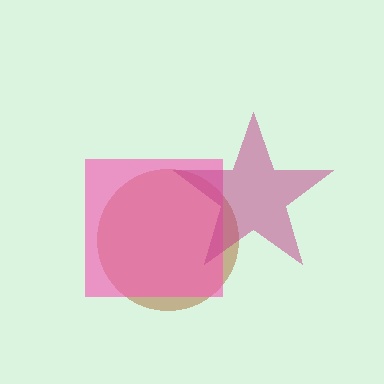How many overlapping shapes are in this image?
There are 3 overlapping shapes in the image.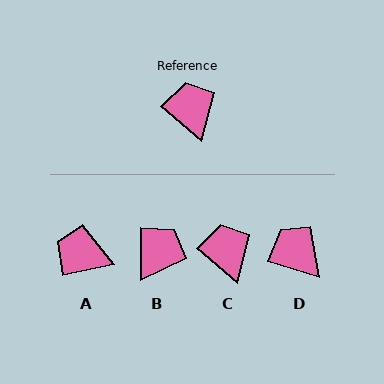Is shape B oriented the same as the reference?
No, it is off by about 49 degrees.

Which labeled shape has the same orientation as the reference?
C.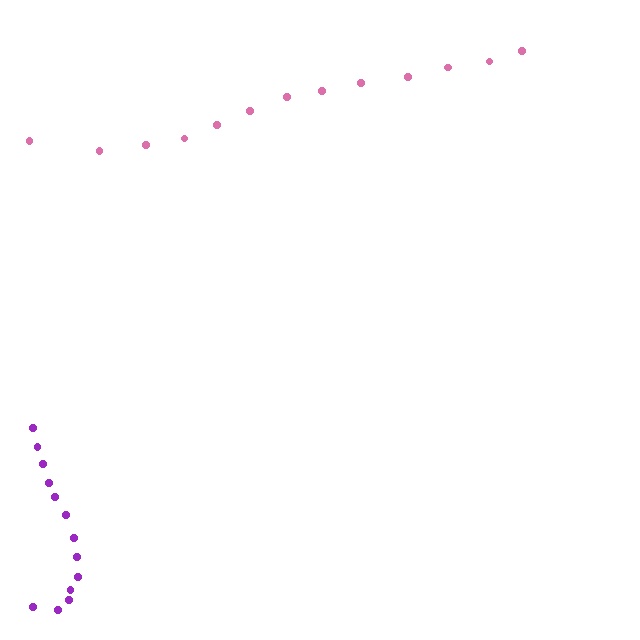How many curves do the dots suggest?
There are 2 distinct paths.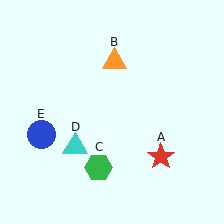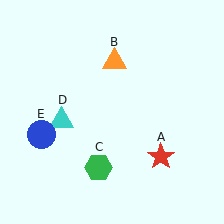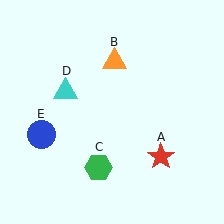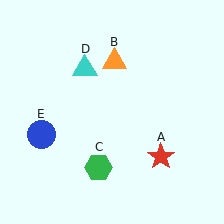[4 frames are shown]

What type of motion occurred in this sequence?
The cyan triangle (object D) rotated clockwise around the center of the scene.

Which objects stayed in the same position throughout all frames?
Red star (object A) and orange triangle (object B) and green hexagon (object C) and blue circle (object E) remained stationary.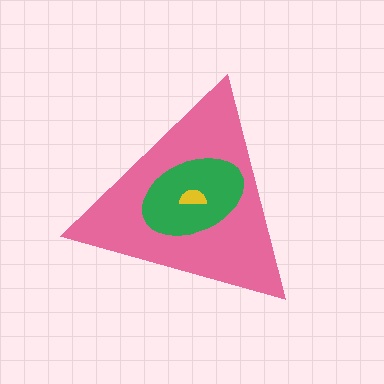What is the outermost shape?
The pink triangle.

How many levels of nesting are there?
3.